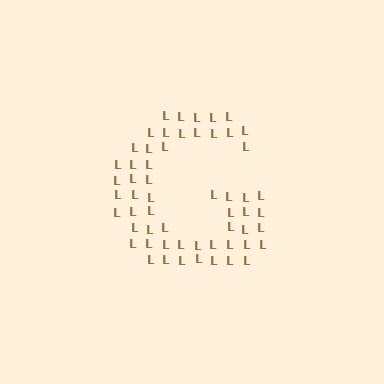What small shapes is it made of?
It is made of small letter L's.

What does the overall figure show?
The overall figure shows the letter G.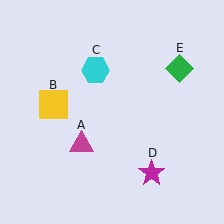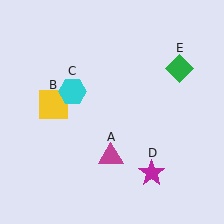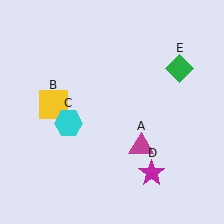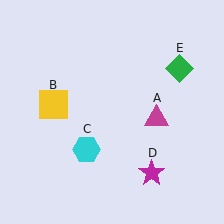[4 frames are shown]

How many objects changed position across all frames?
2 objects changed position: magenta triangle (object A), cyan hexagon (object C).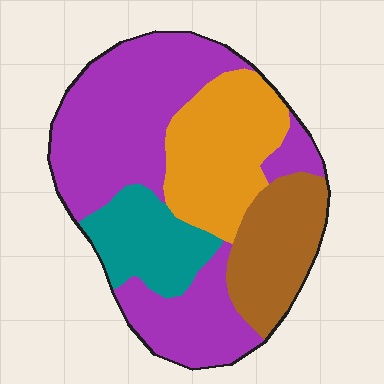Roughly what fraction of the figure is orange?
Orange covers roughly 20% of the figure.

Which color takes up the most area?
Purple, at roughly 45%.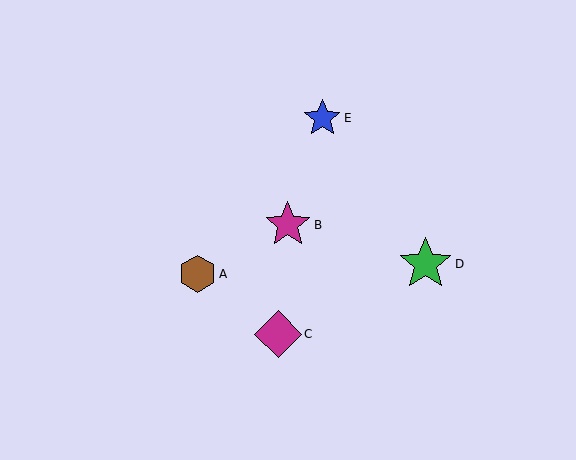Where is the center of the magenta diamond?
The center of the magenta diamond is at (278, 334).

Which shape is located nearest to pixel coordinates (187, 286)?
The brown hexagon (labeled A) at (198, 274) is nearest to that location.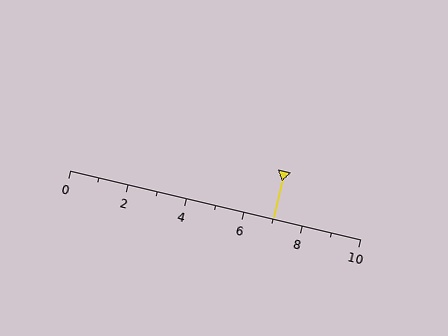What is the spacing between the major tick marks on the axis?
The major ticks are spaced 2 apart.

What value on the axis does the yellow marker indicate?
The marker indicates approximately 7.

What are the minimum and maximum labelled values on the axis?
The axis runs from 0 to 10.